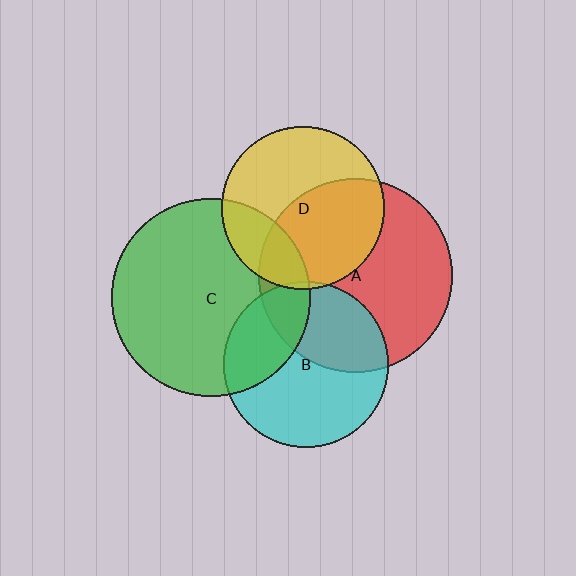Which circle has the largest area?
Circle C (green).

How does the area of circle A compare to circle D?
Approximately 1.4 times.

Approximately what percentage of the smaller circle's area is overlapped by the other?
Approximately 30%.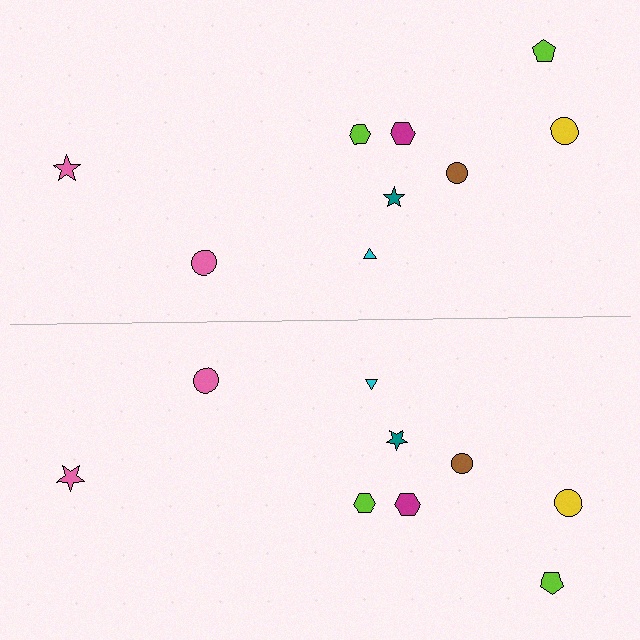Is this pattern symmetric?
Yes, this pattern has bilateral (reflection) symmetry.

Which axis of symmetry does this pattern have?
The pattern has a horizontal axis of symmetry running through the center of the image.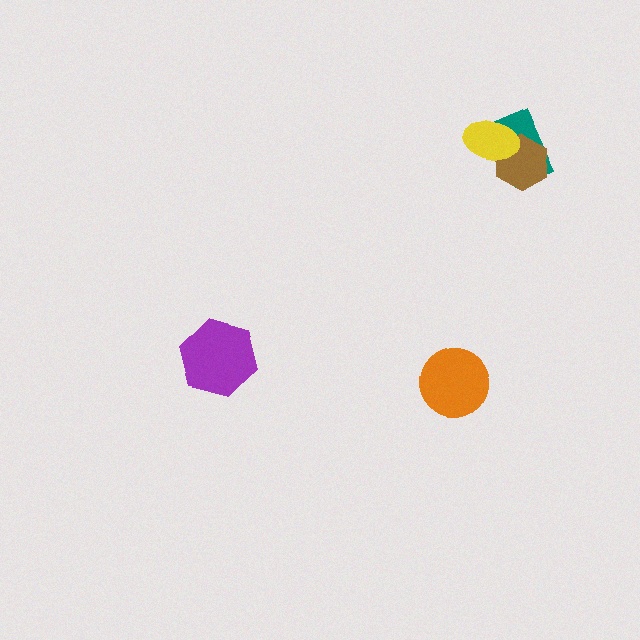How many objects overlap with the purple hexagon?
0 objects overlap with the purple hexagon.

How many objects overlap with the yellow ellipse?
2 objects overlap with the yellow ellipse.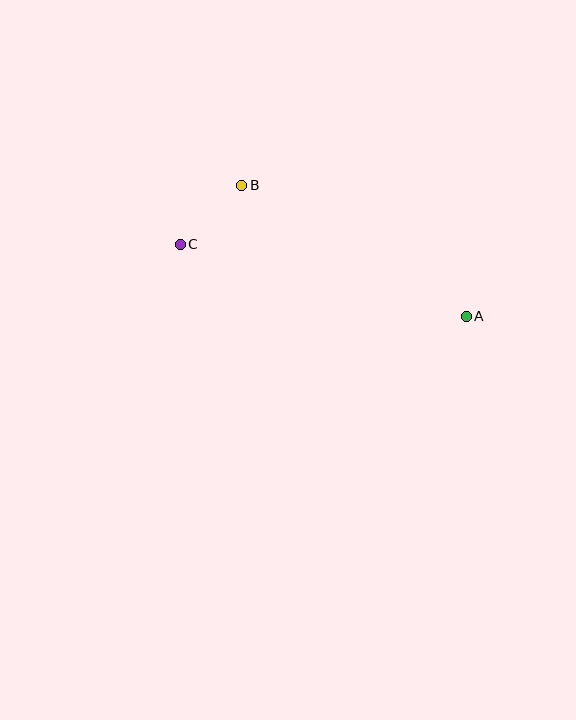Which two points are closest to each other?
Points B and C are closest to each other.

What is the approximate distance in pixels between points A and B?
The distance between A and B is approximately 260 pixels.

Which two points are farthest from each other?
Points A and C are farthest from each other.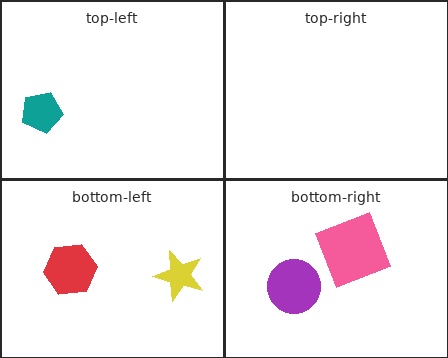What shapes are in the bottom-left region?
The yellow star, the red hexagon.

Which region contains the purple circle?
The bottom-right region.